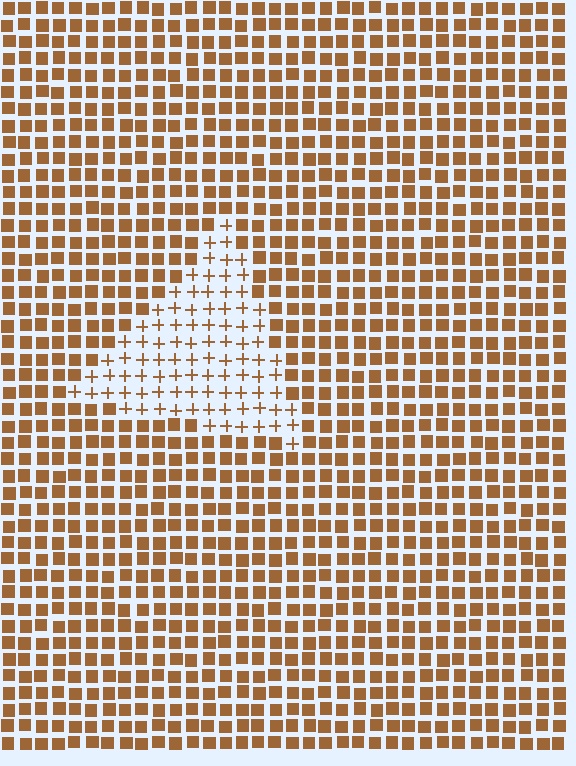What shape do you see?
I see a triangle.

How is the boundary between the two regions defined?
The boundary is defined by a change in element shape: plus signs inside vs. squares outside. All elements share the same color and spacing.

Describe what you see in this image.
The image is filled with small brown elements arranged in a uniform grid. A triangle-shaped region contains plus signs, while the surrounding area contains squares. The boundary is defined purely by the change in element shape.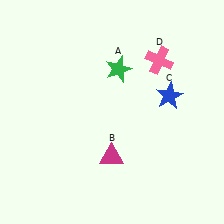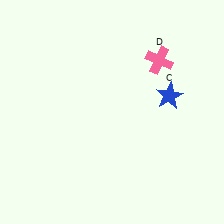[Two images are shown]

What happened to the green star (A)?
The green star (A) was removed in Image 2. It was in the top-right area of Image 1.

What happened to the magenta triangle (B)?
The magenta triangle (B) was removed in Image 2. It was in the bottom-left area of Image 1.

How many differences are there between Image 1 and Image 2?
There are 2 differences between the two images.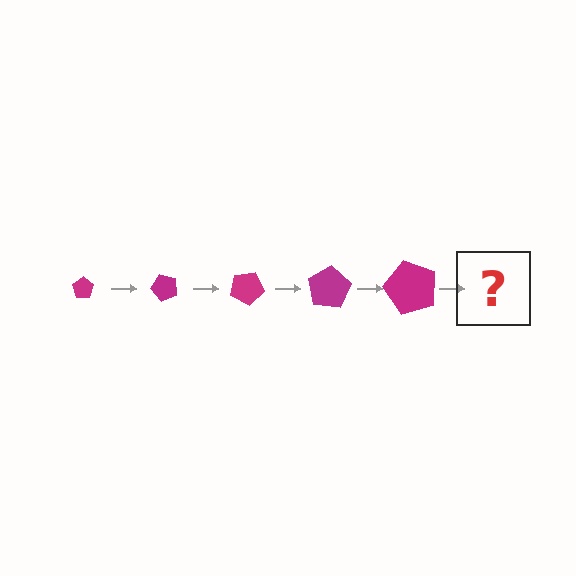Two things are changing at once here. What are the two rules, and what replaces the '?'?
The two rules are that the pentagon grows larger each step and it rotates 50 degrees each step. The '?' should be a pentagon, larger than the previous one and rotated 250 degrees from the start.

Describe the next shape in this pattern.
It should be a pentagon, larger than the previous one and rotated 250 degrees from the start.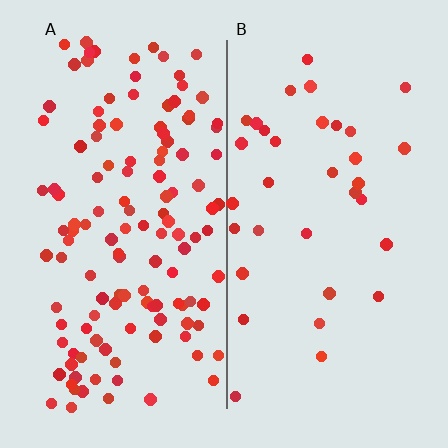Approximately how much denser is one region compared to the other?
Approximately 3.7× — region A over region B.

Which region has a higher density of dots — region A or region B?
A (the left).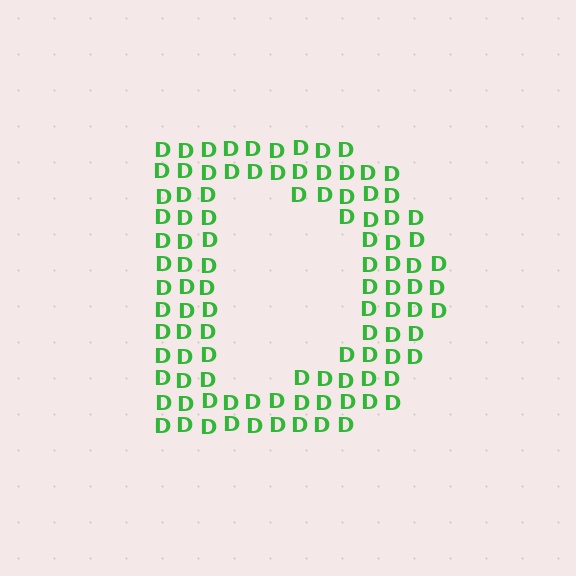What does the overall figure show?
The overall figure shows the letter D.